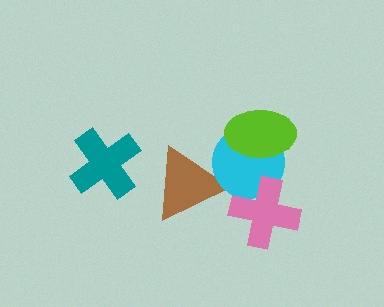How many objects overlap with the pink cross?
1 object overlaps with the pink cross.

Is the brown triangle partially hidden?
Yes, it is partially covered by another shape.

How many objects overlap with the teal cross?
0 objects overlap with the teal cross.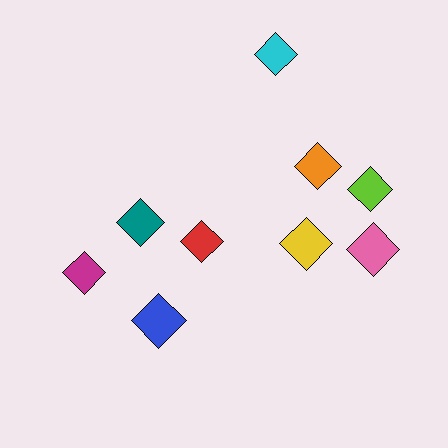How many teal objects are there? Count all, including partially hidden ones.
There is 1 teal object.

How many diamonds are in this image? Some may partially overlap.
There are 9 diamonds.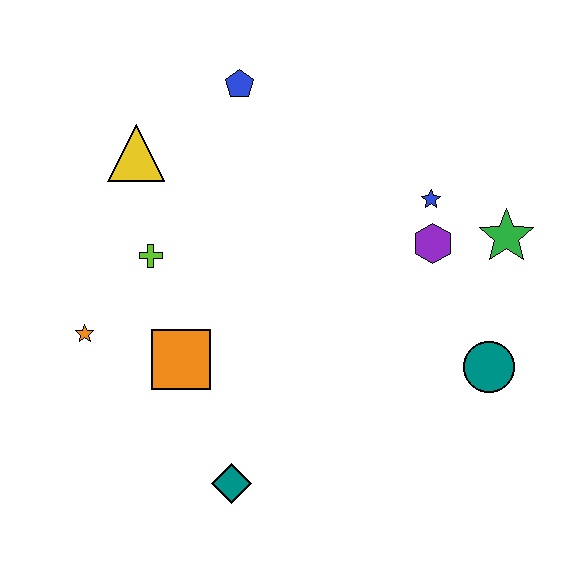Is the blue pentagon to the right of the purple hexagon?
No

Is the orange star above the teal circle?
Yes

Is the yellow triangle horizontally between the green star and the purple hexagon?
No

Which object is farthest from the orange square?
The green star is farthest from the orange square.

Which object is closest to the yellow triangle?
The lime cross is closest to the yellow triangle.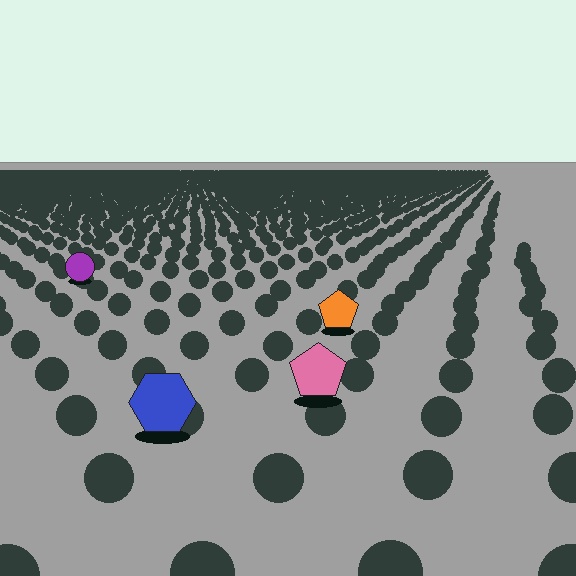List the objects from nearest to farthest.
From nearest to farthest: the blue hexagon, the pink pentagon, the orange pentagon, the purple circle.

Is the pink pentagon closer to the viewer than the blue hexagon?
No. The blue hexagon is closer — you can tell from the texture gradient: the ground texture is coarser near it.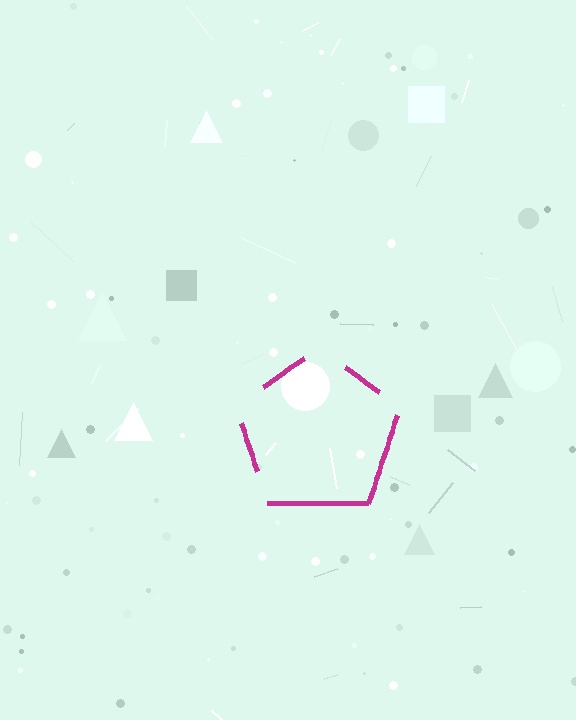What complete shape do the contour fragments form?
The contour fragments form a pentagon.